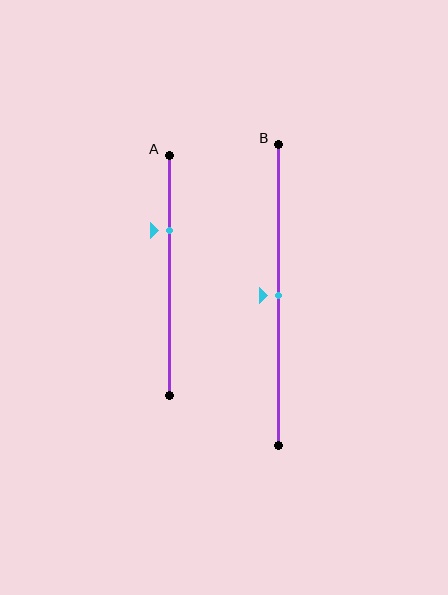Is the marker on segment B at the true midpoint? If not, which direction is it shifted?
Yes, the marker on segment B is at the true midpoint.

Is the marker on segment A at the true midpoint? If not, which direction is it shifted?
No, the marker on segment A is shifted upward by about 19% of the segment length.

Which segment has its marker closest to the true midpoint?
Segment B has its marker closest to the true midpoint.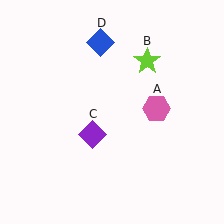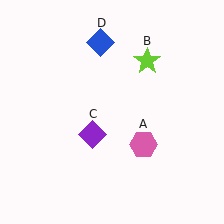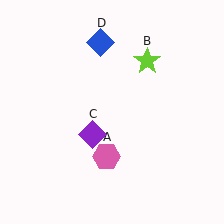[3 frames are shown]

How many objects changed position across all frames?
1 object changed position: pink hexagon (object A).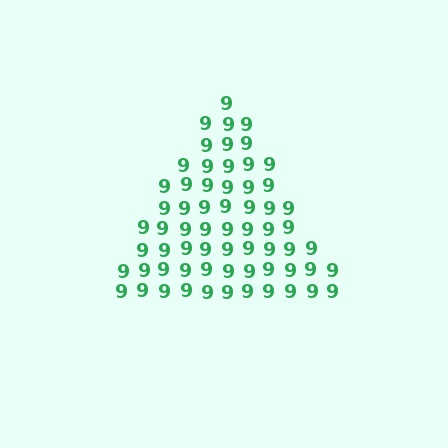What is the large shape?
The large shape is a triangle.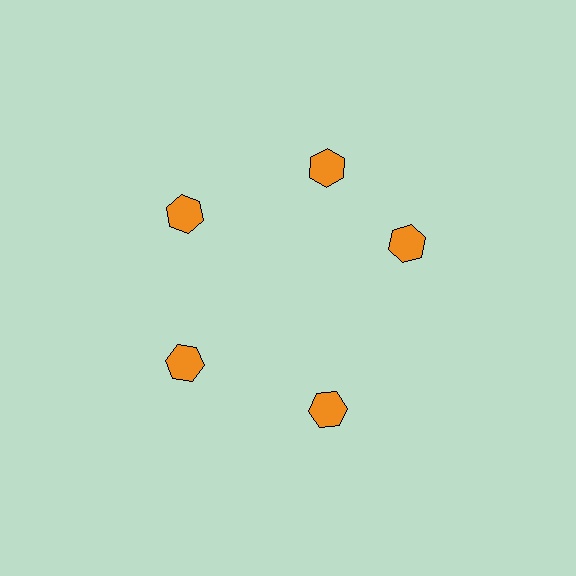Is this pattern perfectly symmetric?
No. The 5 orange hexagons are arranged in a ring, but one element near the 3 o'clock position is rotated out of alignment along the ring, breaking the 5-fold rotational symmetry.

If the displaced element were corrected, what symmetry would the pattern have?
It would have 5-fold rotational symmetry — the pattern would map onto itself every 72 degrees.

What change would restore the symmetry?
The symmetry would be restored by rotating it back into even spacing with its neighbors so that all 5 hexagons sit at equal angles and equal distance from the center.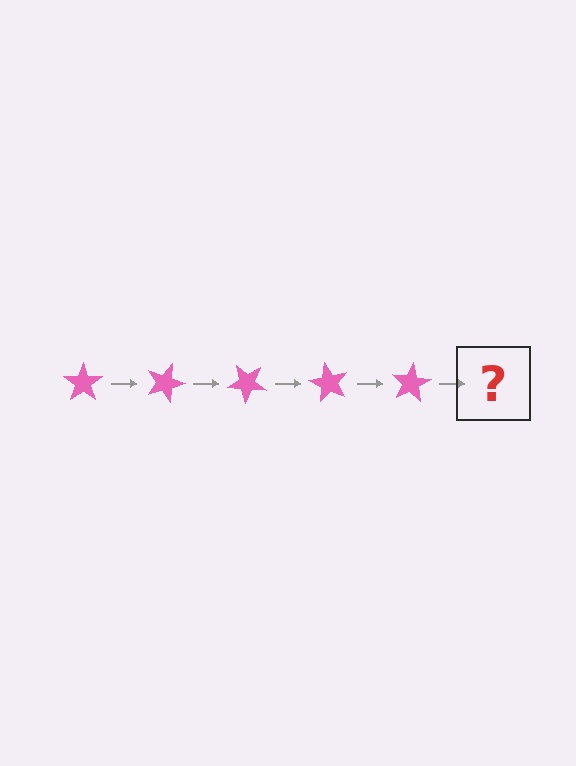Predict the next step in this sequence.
The next step is a pink star rotated 100 degrees.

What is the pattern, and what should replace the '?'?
The pattern is that the star rotates 20 degrees each step. The '?' should be a pink star rotated 100 degrees.